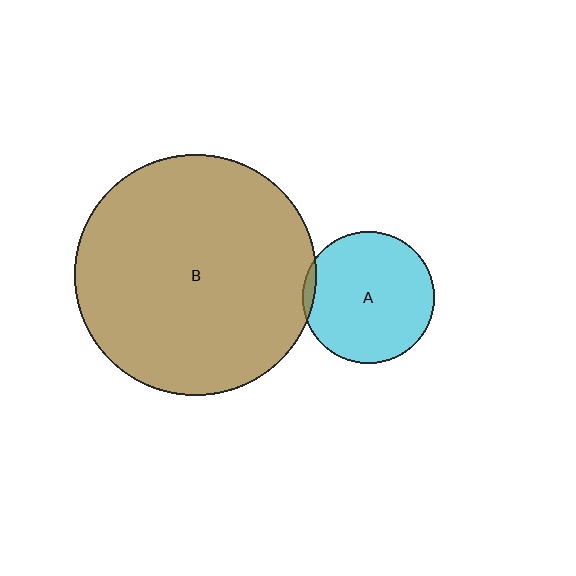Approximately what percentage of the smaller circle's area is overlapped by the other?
Approximately 5%.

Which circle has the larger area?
Circle B (brown).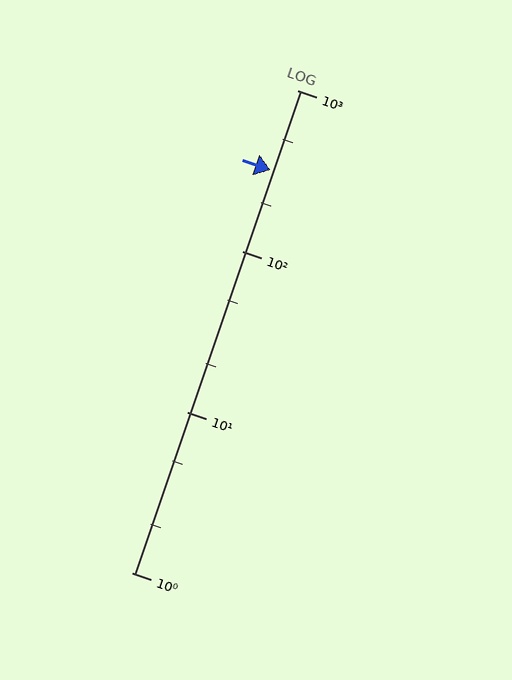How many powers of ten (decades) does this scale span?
The scale spans 3 decades, from 1 to 1000.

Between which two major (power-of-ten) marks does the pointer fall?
The pointer is between 100 and 1000.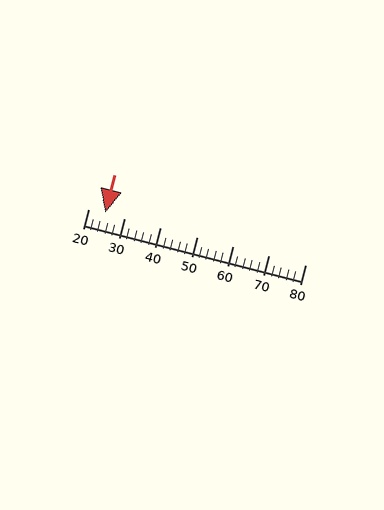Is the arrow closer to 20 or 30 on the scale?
The arrow is closer to 20.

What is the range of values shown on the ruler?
The ruler shows values from 20 to 80.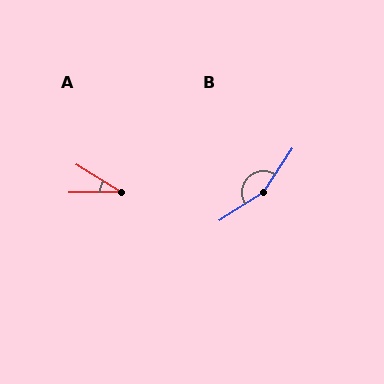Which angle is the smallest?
A, at approximately 31 degrees.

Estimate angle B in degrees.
Approximately 156 degrees.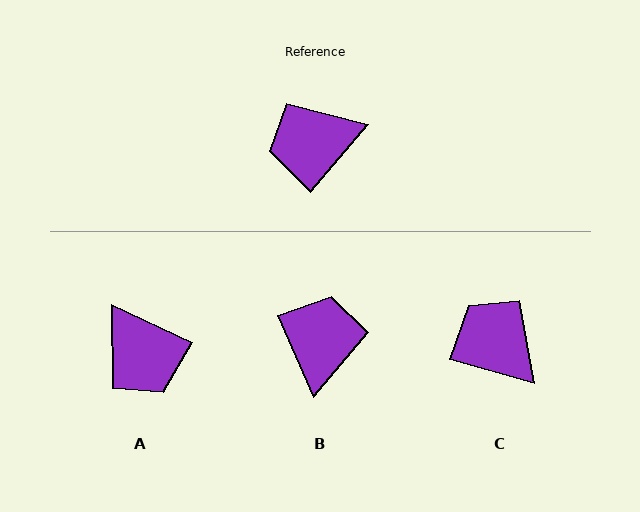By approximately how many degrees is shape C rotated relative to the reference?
Approximately 65 degrees clockwise.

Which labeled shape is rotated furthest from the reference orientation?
B, about 116 degrees away.